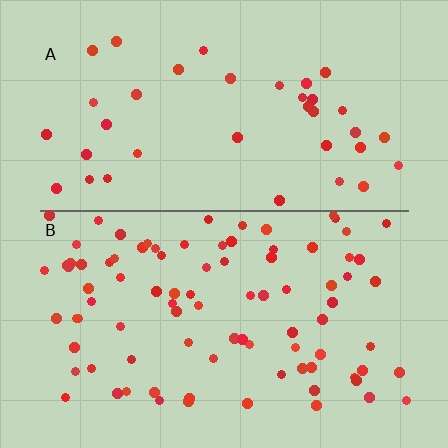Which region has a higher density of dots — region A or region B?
B (the bottom).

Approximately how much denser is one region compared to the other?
Approximately 2.4× — region B over region A.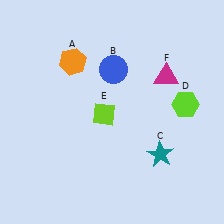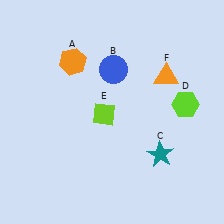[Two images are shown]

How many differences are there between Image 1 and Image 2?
There is 1 difference between the two images.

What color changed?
The triangle (F) changed from magenta in Image 1 to orange in Image 2.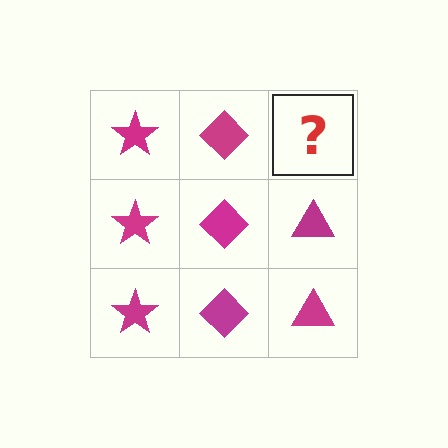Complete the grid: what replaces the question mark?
The question mark should be replaced with a magenta triangle.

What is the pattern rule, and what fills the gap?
The rule is that each column has a consistent shape. The gap should be filled with a magenta triangle.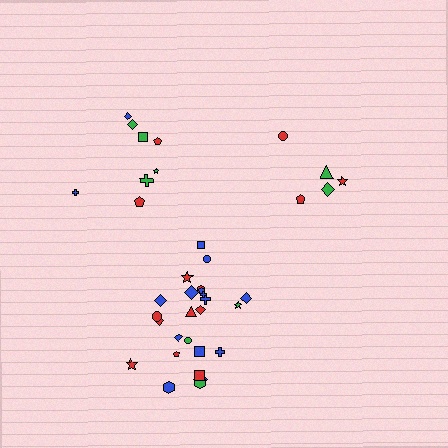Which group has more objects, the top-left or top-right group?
The top-left group.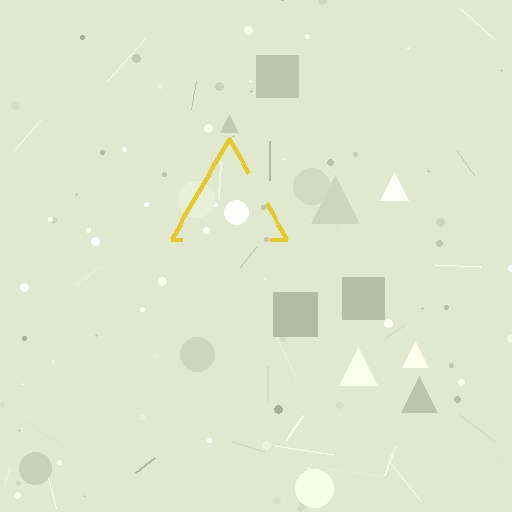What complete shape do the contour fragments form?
The contour fragments form a triangle.